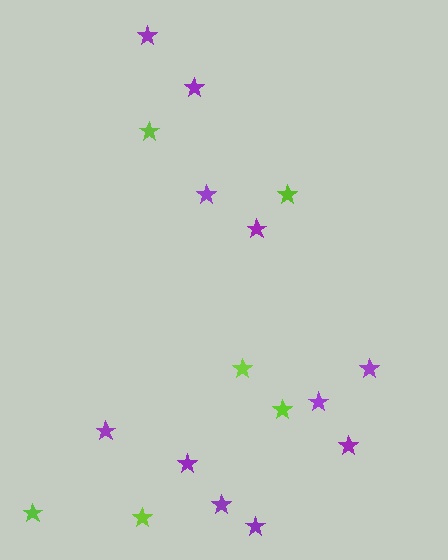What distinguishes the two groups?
There are 2 groups: one group of purple stars (11) and one group of lime stars (6).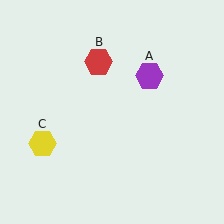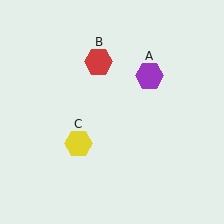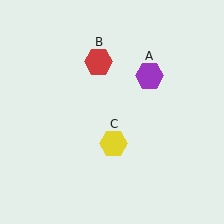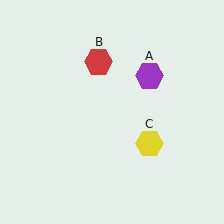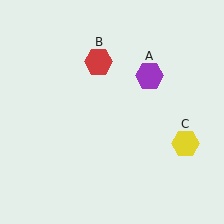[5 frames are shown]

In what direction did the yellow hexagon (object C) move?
The yellow hexagon (object C) moved right.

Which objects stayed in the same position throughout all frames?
Purple hexagon (object A) and red hexagon (object B) remained stationary.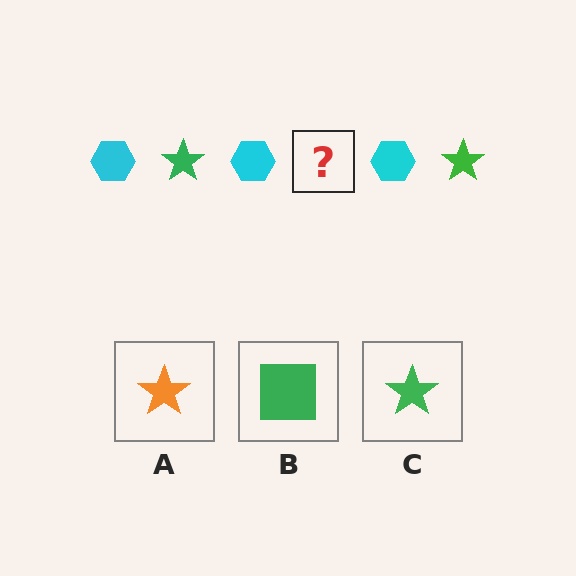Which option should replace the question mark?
Option C.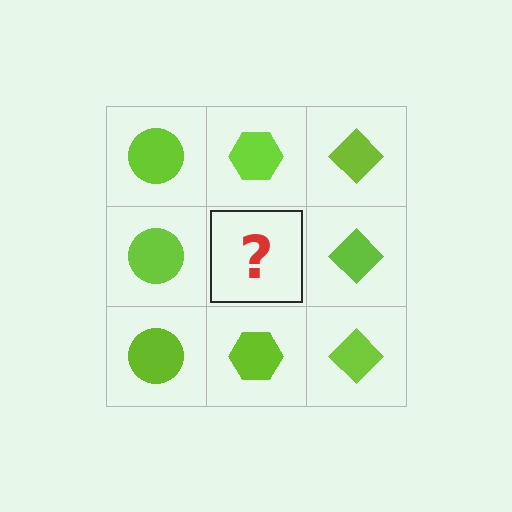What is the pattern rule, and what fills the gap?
The rule is that each column has a consistent shape. The gap should be filled with a lime hexagon.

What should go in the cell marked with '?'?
The missing cell should contain a lime hexagon.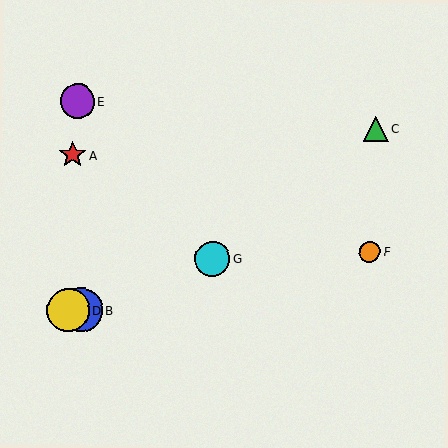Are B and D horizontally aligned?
Yes, both are at y≈310.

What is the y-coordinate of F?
Object F is at y≈252.